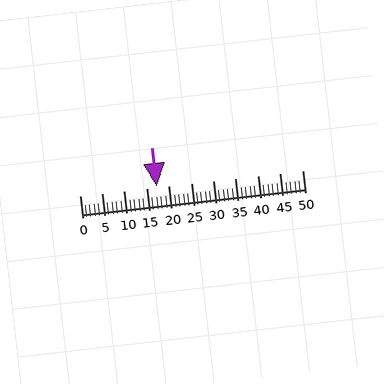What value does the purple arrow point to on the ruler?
The purple arrow points to approximately 17.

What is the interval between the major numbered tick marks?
The major tick marks are spaced 5 units apart.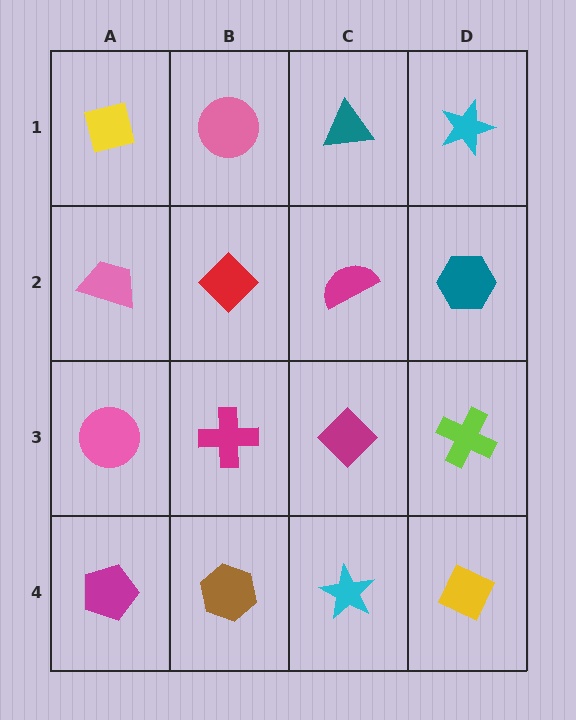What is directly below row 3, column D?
A yellow diamond.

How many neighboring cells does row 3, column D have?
3.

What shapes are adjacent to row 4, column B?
A magenta cross (row 3, column B), a magenta pentagon (row 4, column A), a cyan star (row 4, column C).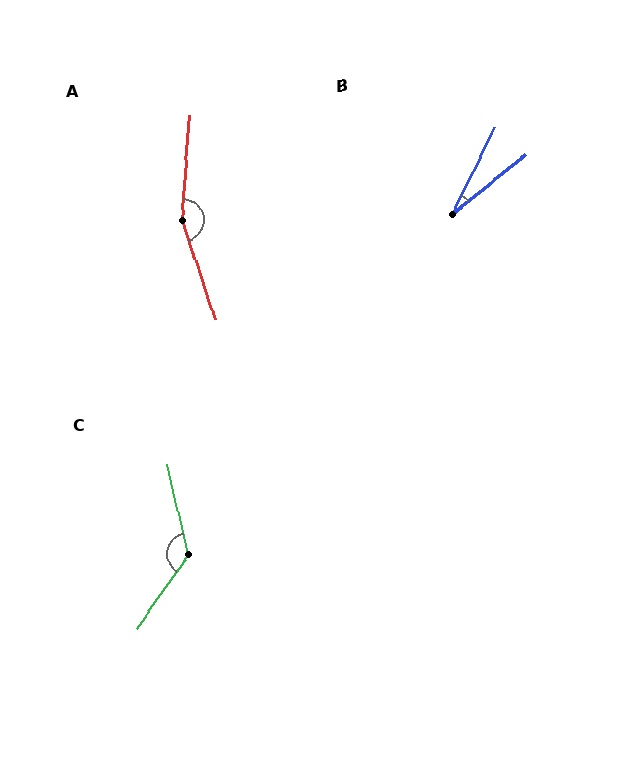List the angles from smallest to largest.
B (25°), C (132°), A (157°).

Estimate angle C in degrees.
Approximately 132 degrees.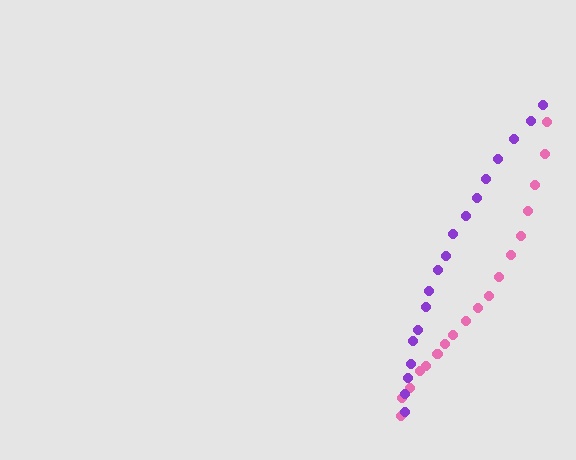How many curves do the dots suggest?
There are 2 distinct paths.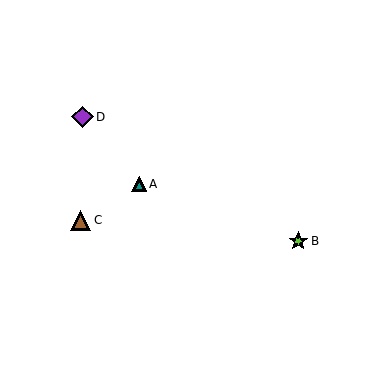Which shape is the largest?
The purple diamond (labeled D) is the largest.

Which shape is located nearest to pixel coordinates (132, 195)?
The teal triangle (labeled A) at (139, 184) is nearest to that location.